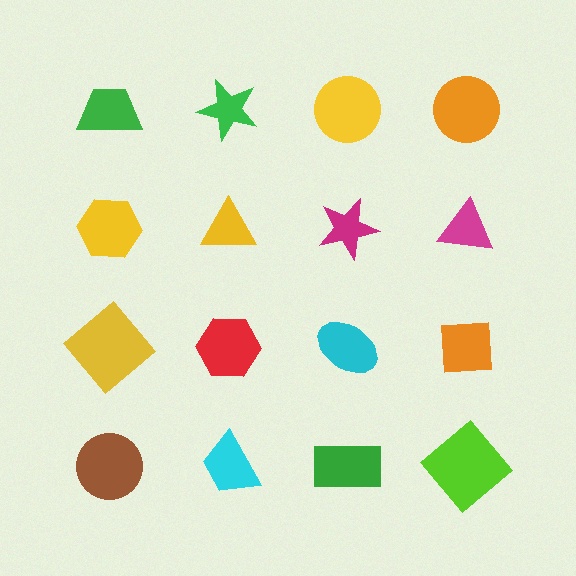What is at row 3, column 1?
A yellow diamond.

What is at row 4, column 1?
A brown circle.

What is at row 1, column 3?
A yellow circle.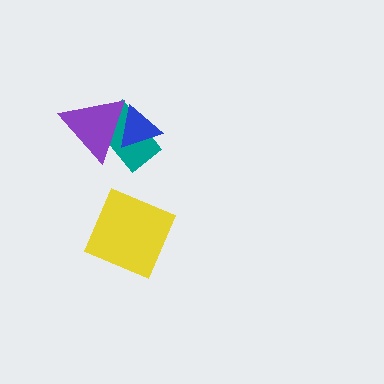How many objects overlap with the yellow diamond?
0 objects overlap with the yellow diamond.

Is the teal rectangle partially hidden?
Yes, it is partially covered by another shape.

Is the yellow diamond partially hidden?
No, no other shape covers it.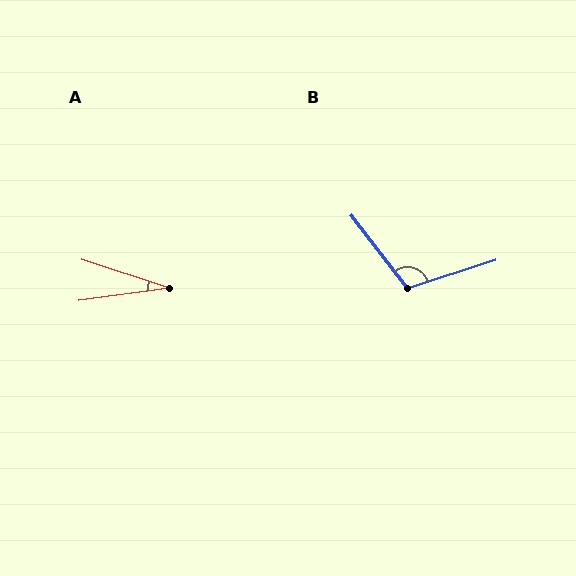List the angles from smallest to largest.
A (26°), B (110°).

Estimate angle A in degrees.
Approximately 26 degrees.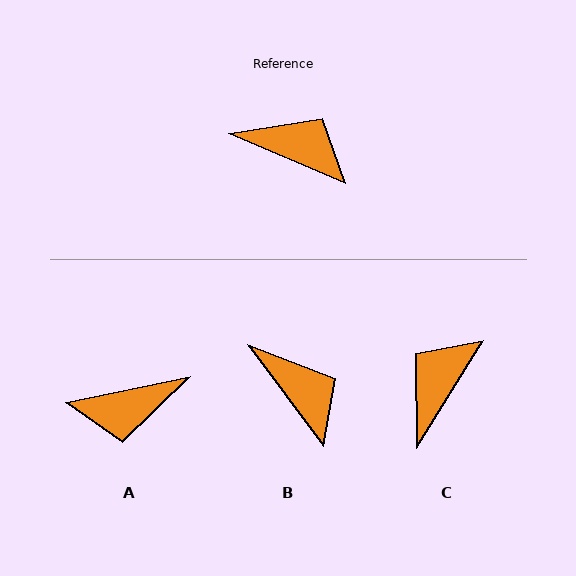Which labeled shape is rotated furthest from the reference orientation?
A, about 145 degrees away.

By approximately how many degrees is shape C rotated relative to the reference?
Approximately 82 degrees counter-clockwise.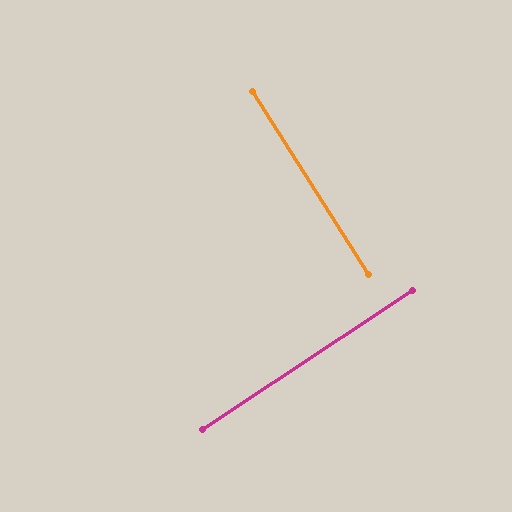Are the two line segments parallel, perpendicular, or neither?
Perpendicular — they meet at approximately 89°.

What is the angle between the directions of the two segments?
Approximately 89 degrees.